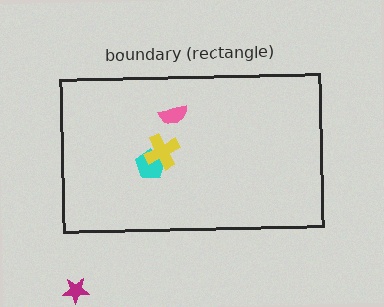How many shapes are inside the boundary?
3 inside, 1 outside.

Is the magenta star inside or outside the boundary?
Outside.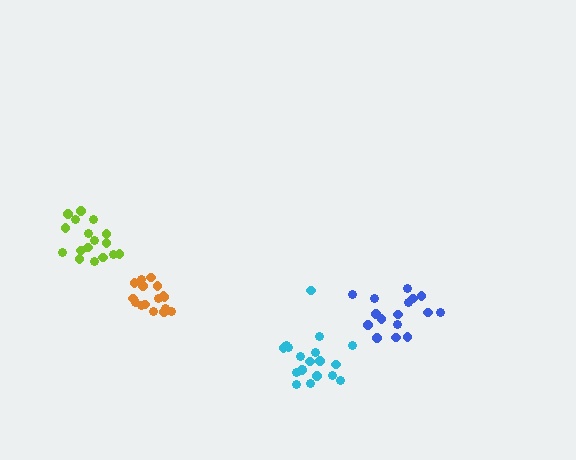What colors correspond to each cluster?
The clusters are colored: orange, cyan, blue, lime.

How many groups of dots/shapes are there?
There are 4 groups.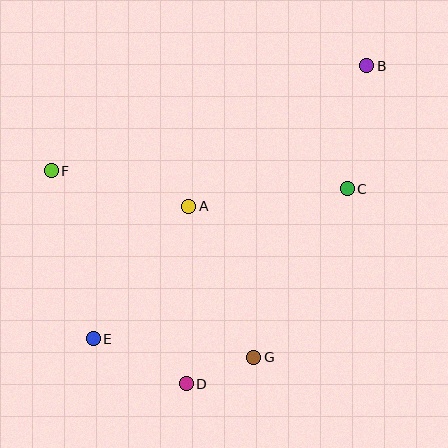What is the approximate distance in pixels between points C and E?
The distance between C and E is approximately 295 pixels.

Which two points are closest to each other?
Points D and G are closest to each other.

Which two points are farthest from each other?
Points B and E are farthest from each other.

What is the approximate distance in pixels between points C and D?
The distance between C and D is approximately 253 pixels.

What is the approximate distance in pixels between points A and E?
The distance between A and E is approximately 163 pixels.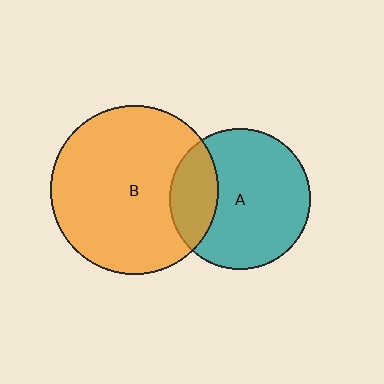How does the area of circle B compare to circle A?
Approximately 1.4 times.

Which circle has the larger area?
Circle B (orange).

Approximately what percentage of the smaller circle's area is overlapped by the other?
Approximately 25%.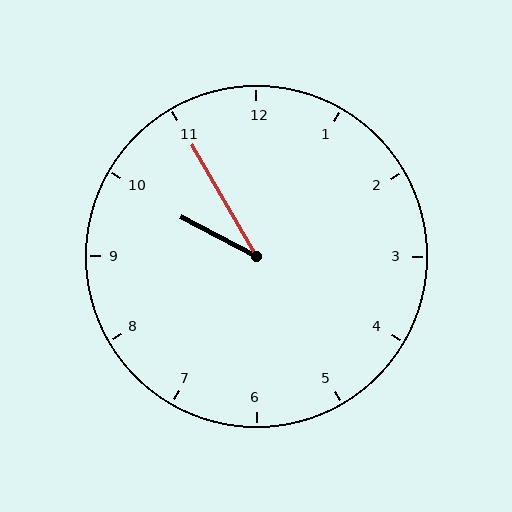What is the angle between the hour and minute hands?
Approximately 32 degrees.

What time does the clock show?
9:55.